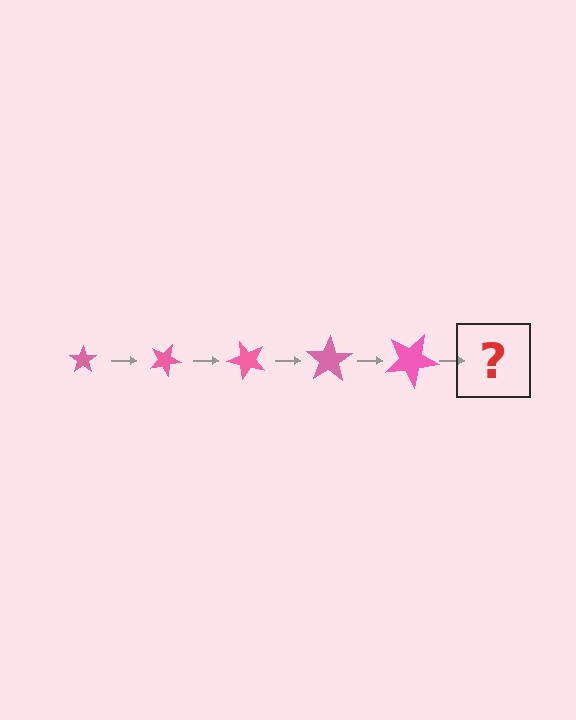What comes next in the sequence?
The next element should be a star, larger than the previous one and rotated 125 degrees from the start.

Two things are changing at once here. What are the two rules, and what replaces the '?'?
The two rules are that the star grows larger each step and it rotates 25 degrees each step. The '?' should be a star, larger than the previous one and rotated 125 degrees from the start.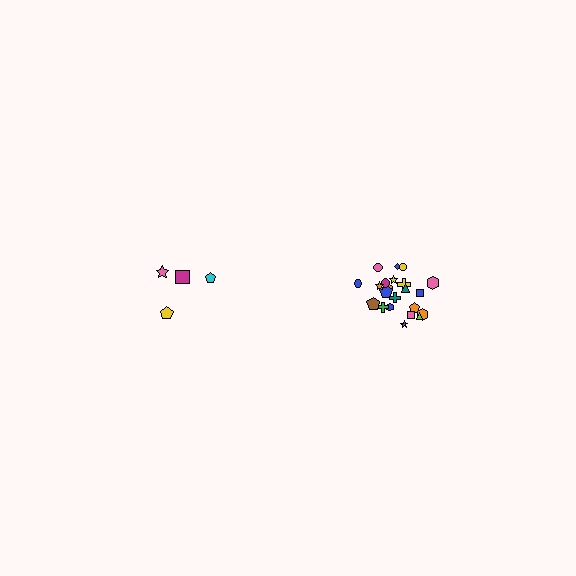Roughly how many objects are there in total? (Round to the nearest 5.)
Roughly 25 objects in total.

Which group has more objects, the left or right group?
The right group.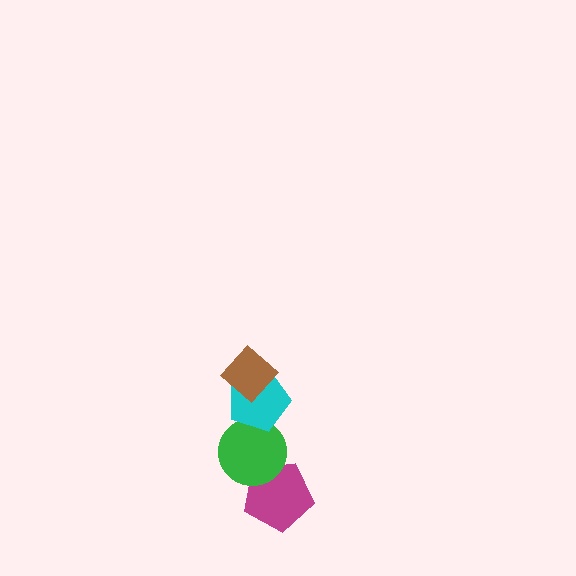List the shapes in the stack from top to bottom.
From top to bottom: the brown diamond, the cyan pentagon, the green circle, the magenta pentagon.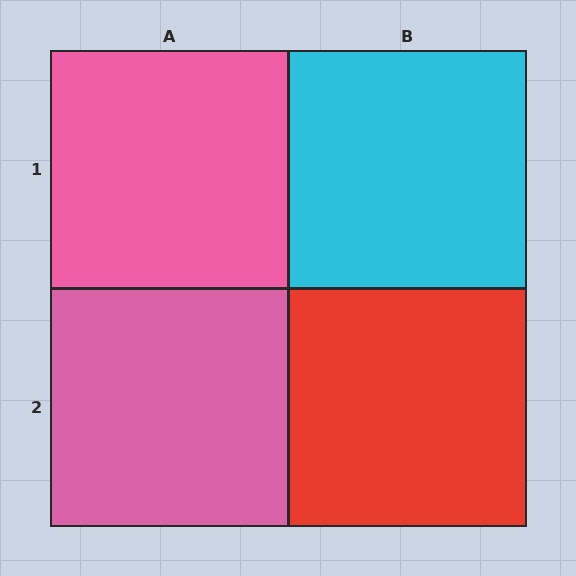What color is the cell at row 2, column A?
Pink.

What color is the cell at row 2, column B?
Red.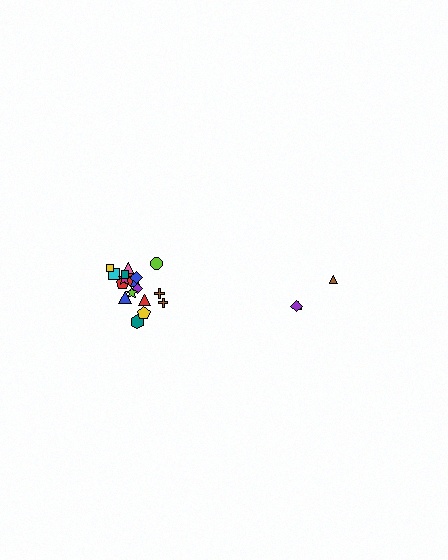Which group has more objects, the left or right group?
The left group.